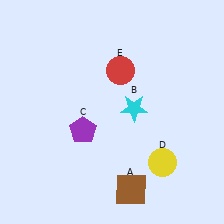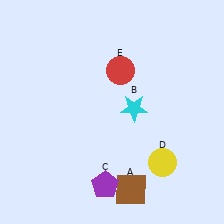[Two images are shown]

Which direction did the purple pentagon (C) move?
The purple pentagon (C) moved down.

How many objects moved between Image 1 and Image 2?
1 object moved between the two images.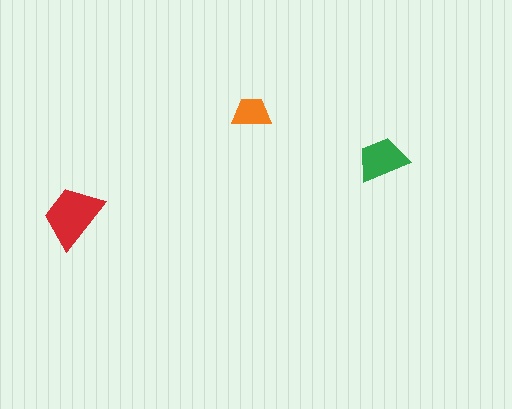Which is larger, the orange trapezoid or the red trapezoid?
The red one.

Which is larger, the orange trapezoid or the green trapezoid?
The green one.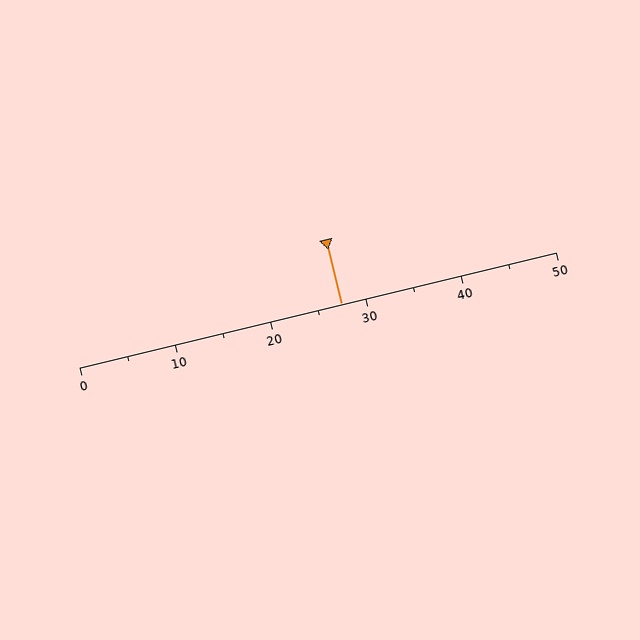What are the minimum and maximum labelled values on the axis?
The axis runs from 0 to 50.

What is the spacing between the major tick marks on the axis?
The major ticks are spaced 10 apart.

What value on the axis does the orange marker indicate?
The marker indicates approximately 27.5.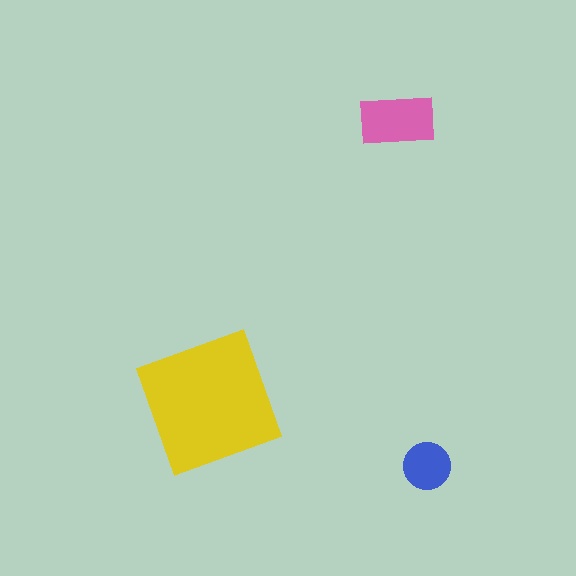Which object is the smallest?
The blue circle.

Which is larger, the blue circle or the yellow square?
The yellow square.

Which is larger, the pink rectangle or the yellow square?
The yellow square.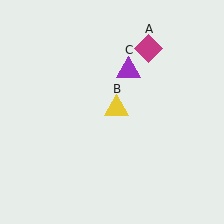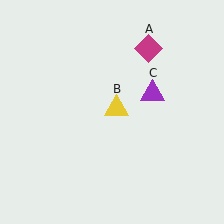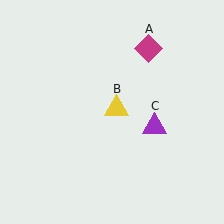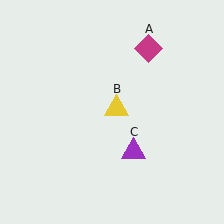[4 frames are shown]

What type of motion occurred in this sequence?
The purple triangle (object C) rotated clockwise around the center of the scene.